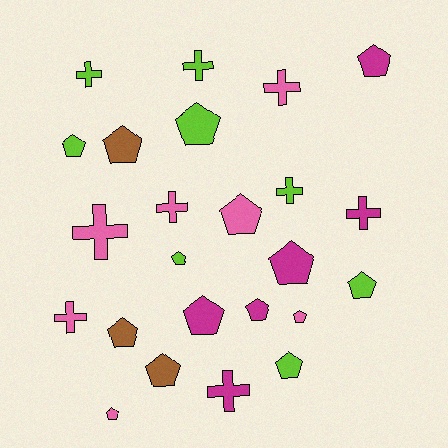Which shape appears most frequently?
Pentagon, with 15 objects.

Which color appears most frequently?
Lime, with 8 objects.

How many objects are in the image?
There are 24 objects.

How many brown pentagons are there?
There are 3 brown pentagons.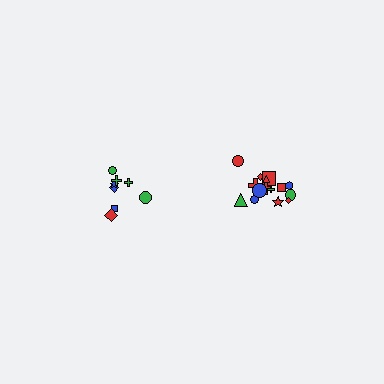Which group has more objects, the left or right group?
The right group.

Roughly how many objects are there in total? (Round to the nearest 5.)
Roughly 25 objects in total.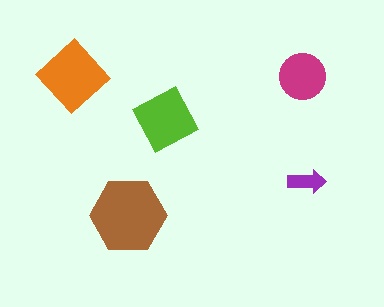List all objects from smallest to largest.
The purple arrow, the magenta circle, the lime square, the orange diamond, the brown hexagon.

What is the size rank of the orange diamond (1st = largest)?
2nd.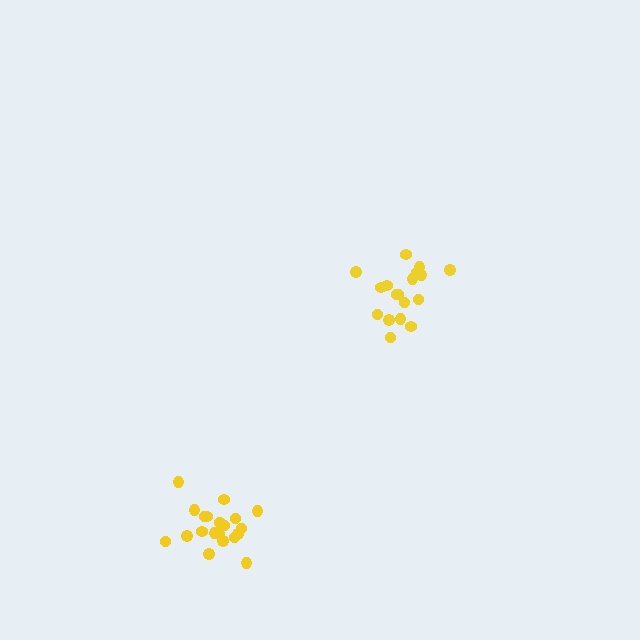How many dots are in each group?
Group 1: 18 dots, Group 2: 21 dots (39 total).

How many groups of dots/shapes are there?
There are 2 groups.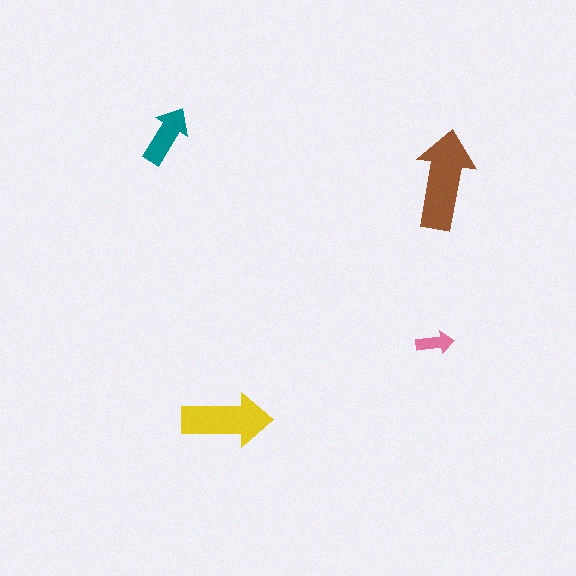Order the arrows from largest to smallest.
the brown one, the yellow one, the teal one, the pink one.